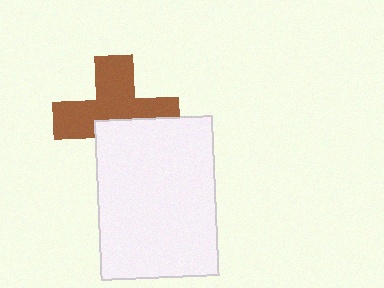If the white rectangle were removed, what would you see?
You would see the complete brown cross.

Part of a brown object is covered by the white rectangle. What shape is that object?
It is a cross.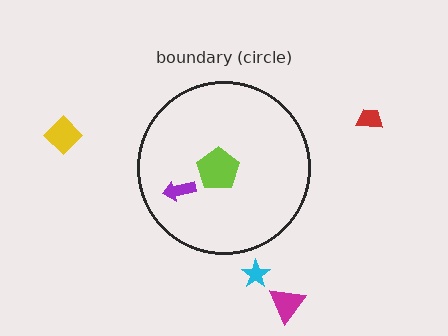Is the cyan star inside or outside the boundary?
Outside.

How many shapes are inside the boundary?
2 inside, 4 outside.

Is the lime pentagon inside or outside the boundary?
Inside.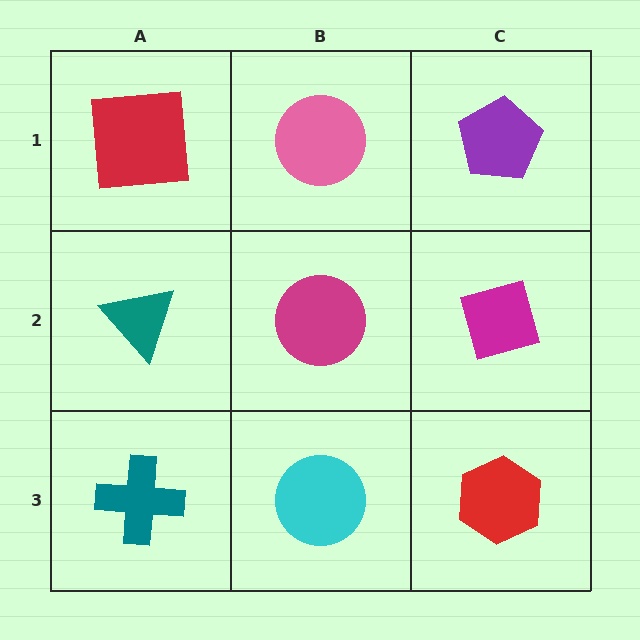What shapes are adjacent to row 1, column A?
A teal triangle (row 2, column A), a pink circle (row 1, column B).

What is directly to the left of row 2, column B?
A teal triangle.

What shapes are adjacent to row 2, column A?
A red square (row 1, column A), a teal cross (row 3, column A), a magenta circle (row 2, column B).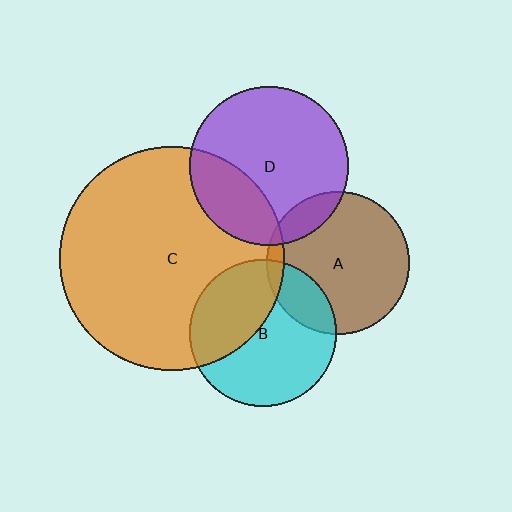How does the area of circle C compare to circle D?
Approximately 2.0 times.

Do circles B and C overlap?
Yes.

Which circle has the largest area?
Circle C (orange).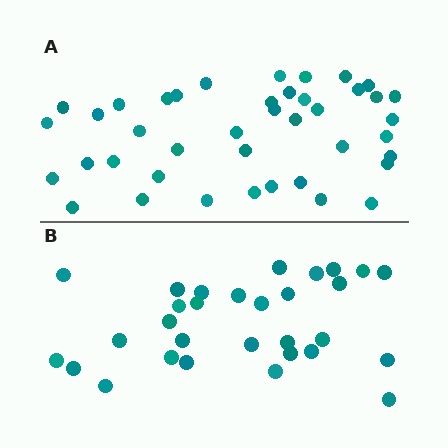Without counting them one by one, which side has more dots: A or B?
Region A (the top region) has more dots.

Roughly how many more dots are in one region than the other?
Region A has roughly 12 or so more dots than region B.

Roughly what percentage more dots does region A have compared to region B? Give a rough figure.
About 35% more.